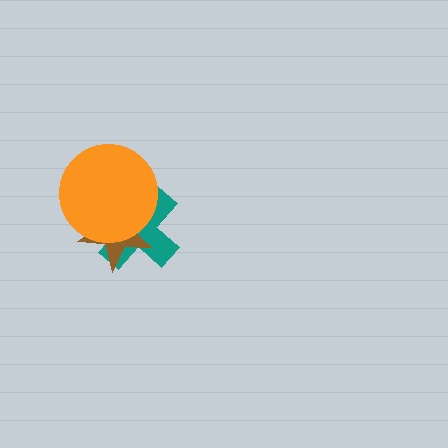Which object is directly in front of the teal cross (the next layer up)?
The brown star is directly in front of the teal cross.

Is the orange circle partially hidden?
No, no other shape covers it.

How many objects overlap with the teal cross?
2 objects overlap with the teal cross.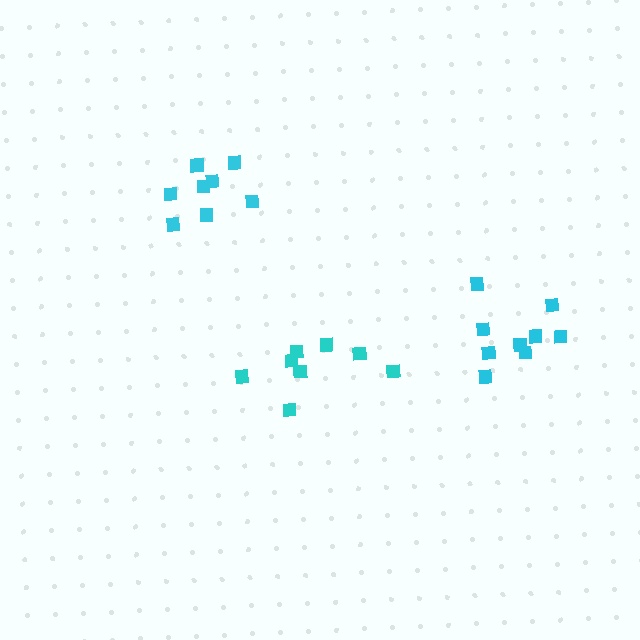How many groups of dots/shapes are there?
There are 3 groups.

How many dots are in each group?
Group 1: 9 dots, Group 2: 8 dots, Group 3: 8 dots (25 total).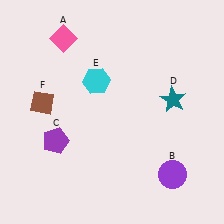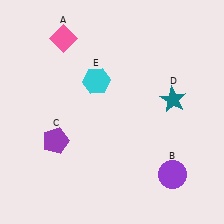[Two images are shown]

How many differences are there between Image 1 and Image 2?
There is 1 difference between the two images.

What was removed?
The brown diamond (F) was removed in Image 2.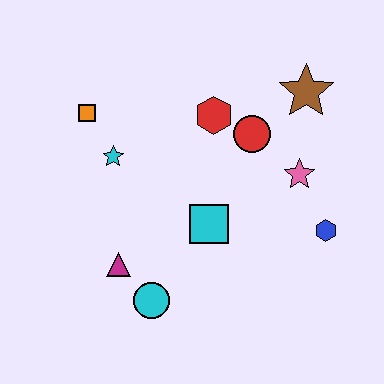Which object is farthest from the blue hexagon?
The orange square is farthest from the blue hexagon.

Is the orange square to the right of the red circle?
No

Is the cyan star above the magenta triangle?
Yes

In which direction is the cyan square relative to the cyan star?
The cyan square is to the right of the cyan star.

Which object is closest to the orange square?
The cyan star is closest to the orange square.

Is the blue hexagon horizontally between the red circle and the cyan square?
No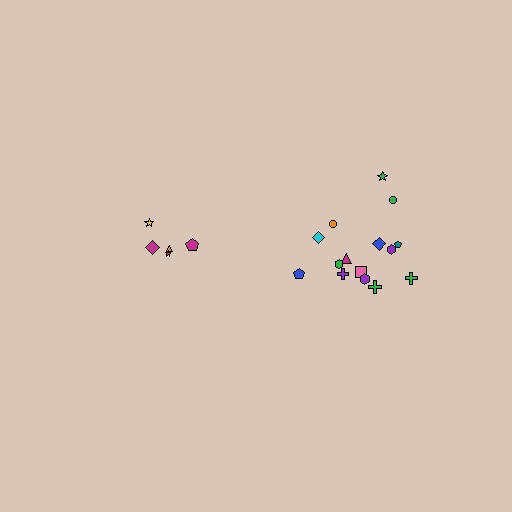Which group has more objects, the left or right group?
The right group.